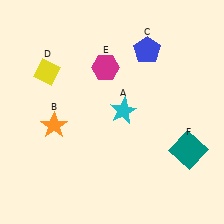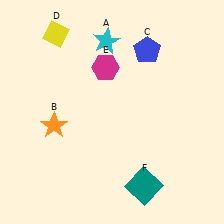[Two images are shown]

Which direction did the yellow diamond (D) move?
The yellow diamond (D) moved up.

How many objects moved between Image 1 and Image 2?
3 objects moved between the two images.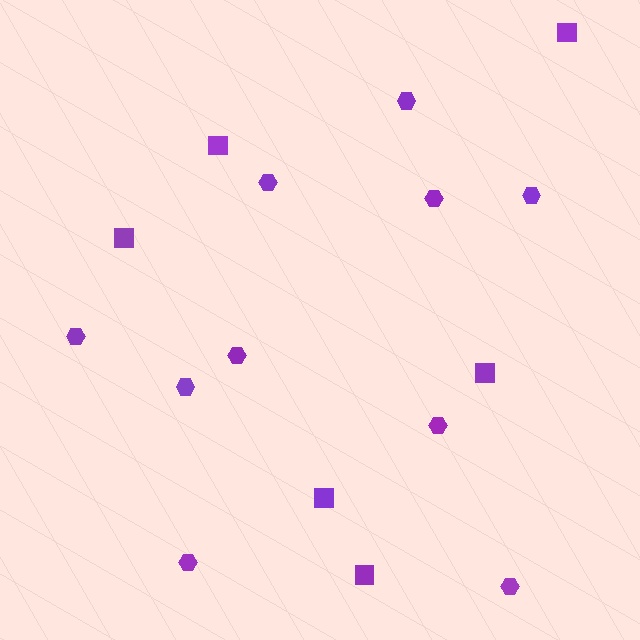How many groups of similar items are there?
There are 2 groups: one group of hexagons (10) and one group of squares (6).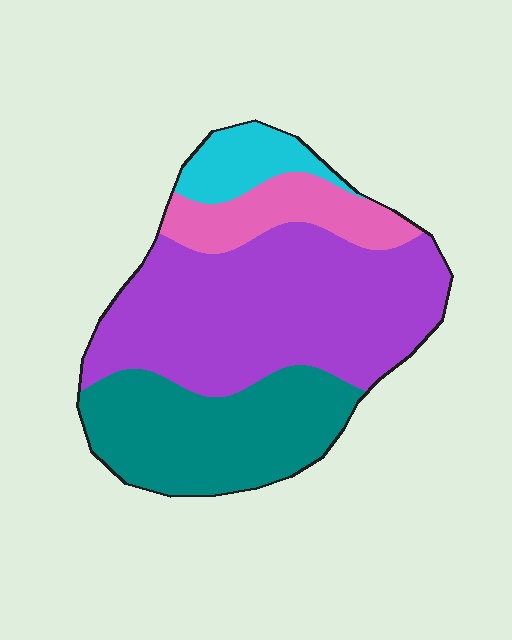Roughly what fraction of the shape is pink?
Pink takes up about one eighth (1/8) of the shape.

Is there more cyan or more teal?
Teal.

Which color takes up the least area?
Cyan, at roughly 10%.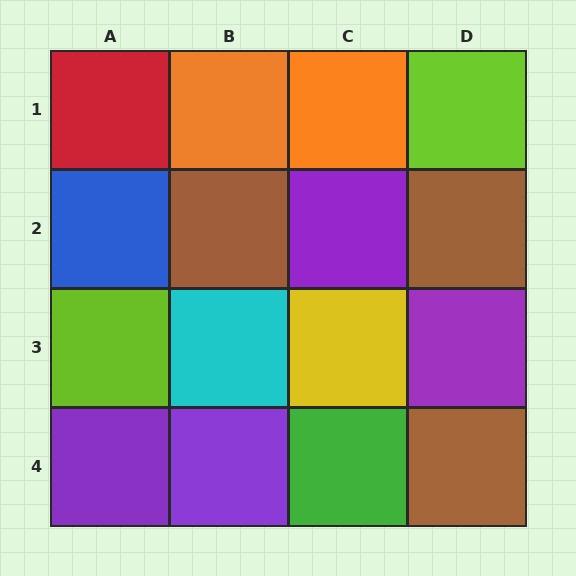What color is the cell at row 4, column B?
Purple.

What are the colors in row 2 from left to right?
Blue, brown, purple, brown.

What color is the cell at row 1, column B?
Orange.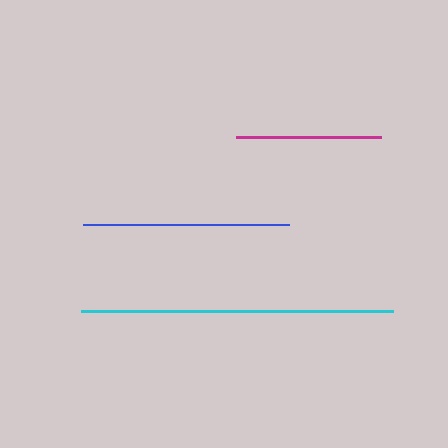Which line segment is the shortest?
The magenta line is the shortest at approximately 145 pixels.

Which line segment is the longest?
The cyan line is the longest at approximately 312 pixels.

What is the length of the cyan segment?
The cyan segment is approximately 312 pixels long.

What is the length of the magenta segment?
The magenta segment is approximately 145 pixels long.